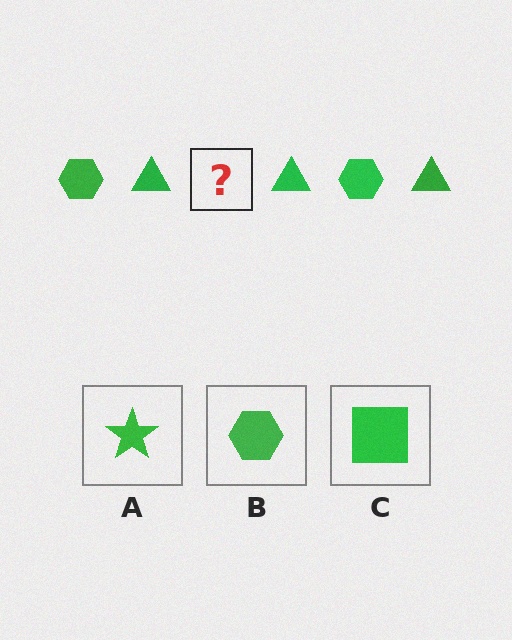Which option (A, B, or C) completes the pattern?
B.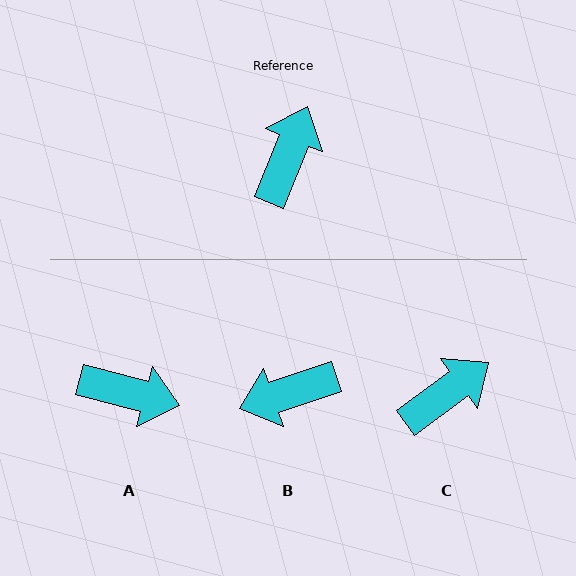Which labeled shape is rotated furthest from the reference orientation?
B, about 130 degrees away.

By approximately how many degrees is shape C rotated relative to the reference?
Approximately 32 degrees clockwise.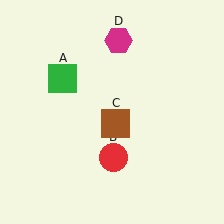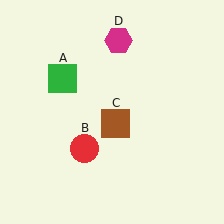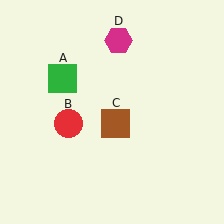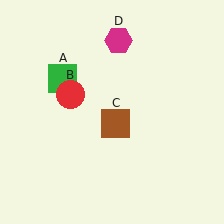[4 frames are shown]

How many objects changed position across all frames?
1 object changed position: red circle (object B).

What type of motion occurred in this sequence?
The red circle (object B) rotated clockwise around the center of the scene.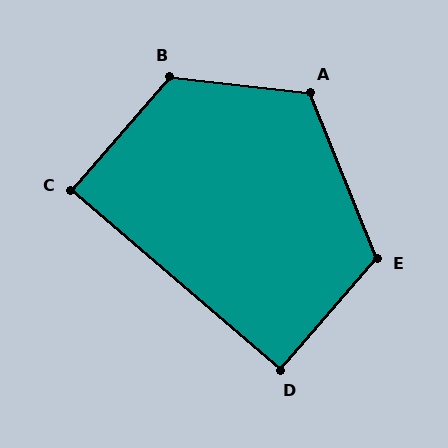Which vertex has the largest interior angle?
B, at approximately 124 degrees.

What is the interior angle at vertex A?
Approximately 118 degrees (obtuse).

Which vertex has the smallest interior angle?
C, at approximately 90 degrees.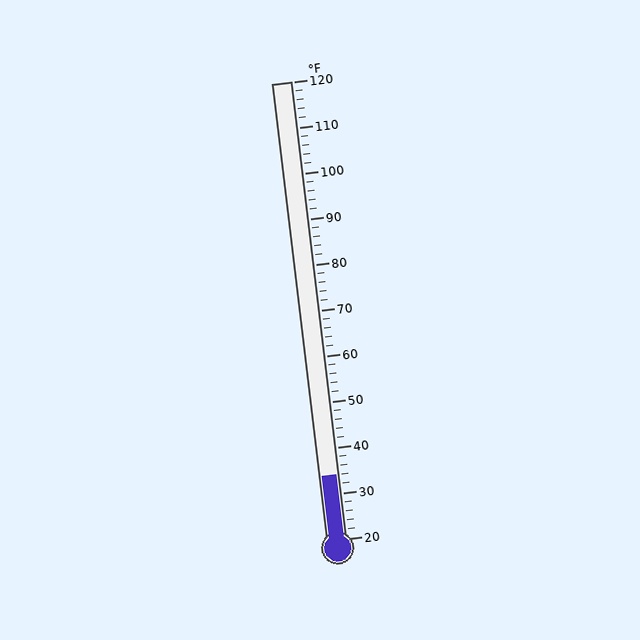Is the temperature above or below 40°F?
The temperature is below 40°F.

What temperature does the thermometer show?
The thermometer shows approximately 34°F.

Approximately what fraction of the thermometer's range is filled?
The thermometer is filled to approximately 15% of its range.